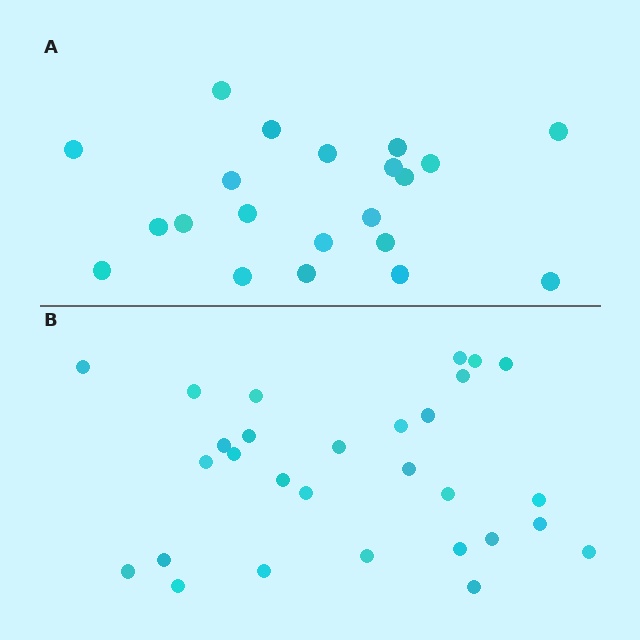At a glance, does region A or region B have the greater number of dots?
Region B (the bottom region) has more dots.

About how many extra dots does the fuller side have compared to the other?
Region B has roughly 8 or so more dots than region A.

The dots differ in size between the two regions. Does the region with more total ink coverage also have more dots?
No. Region A has more total ink coverage because its dots are larger, but region B actually contains more individual dots. Total area can be misleading — the number of items is what matters here.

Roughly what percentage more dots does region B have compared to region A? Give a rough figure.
About 40% more.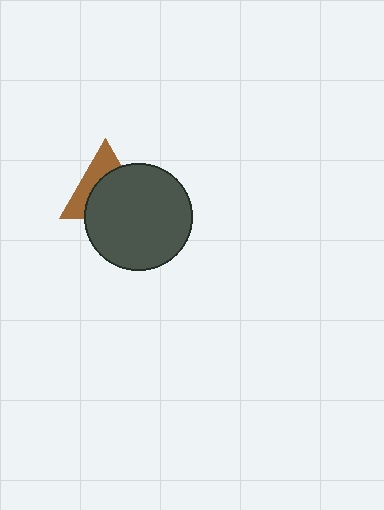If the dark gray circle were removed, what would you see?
You would see the complete brown triangle.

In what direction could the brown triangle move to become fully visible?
The brown triangle could move toward the upper-left. That would shift it out from behind the dark gray circle entirely.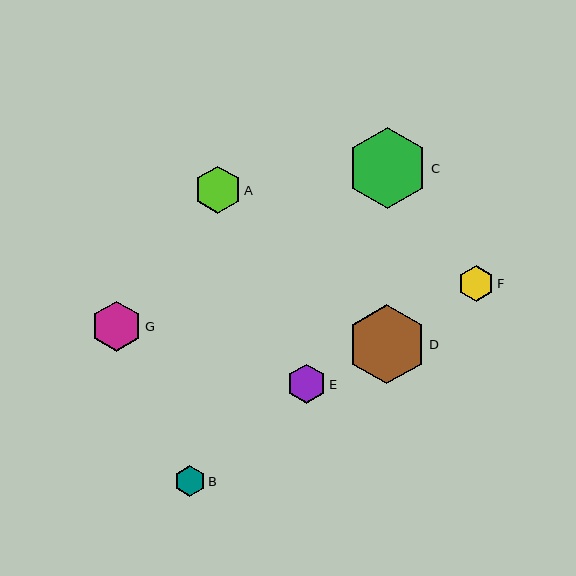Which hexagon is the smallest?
Hexagon B is the smallest with a size of approximately 31 pixels.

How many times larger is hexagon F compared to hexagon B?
Hexagon F is approximately 1.2 times the size of hexagon B.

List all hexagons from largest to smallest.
From largest to smallest: C, D, G, A, E, F, B.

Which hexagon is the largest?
Hexagon C is the largest with a size of approximately 82 pixels.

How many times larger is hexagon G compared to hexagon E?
Hexagon G is approximately 1.3 times the size of hexagon E.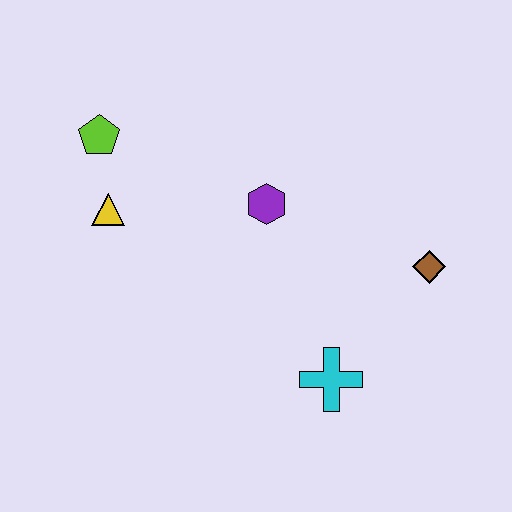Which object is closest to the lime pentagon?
The yellow triangle is closest to the lime pentagon.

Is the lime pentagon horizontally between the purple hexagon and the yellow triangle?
No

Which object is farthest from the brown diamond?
The lime pentagon is farthest from the brown diamond.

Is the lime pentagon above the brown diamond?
Yes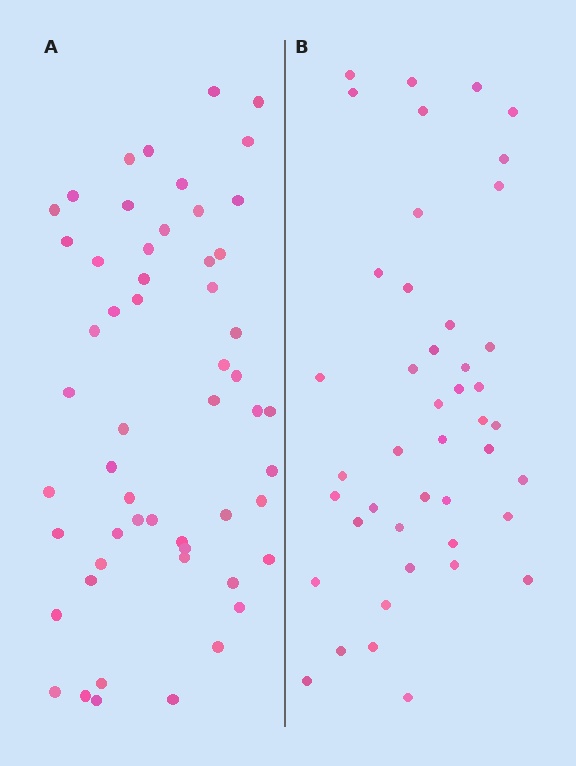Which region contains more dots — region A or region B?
Region A (the left region) has more dots.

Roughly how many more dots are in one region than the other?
Region A has roughly 12 or so more dots than region B.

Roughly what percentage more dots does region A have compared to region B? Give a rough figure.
About 25% more.